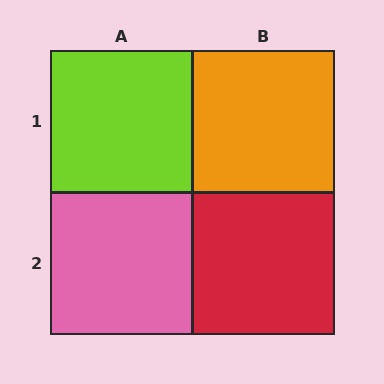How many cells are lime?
1 cell is lime.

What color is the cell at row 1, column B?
Orange.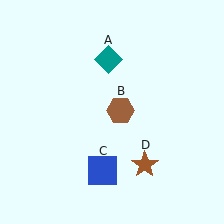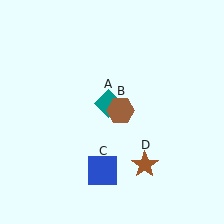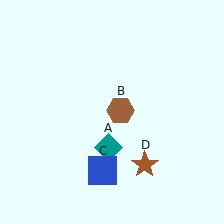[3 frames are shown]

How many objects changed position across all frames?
1 object changed position: teal diamond (object A).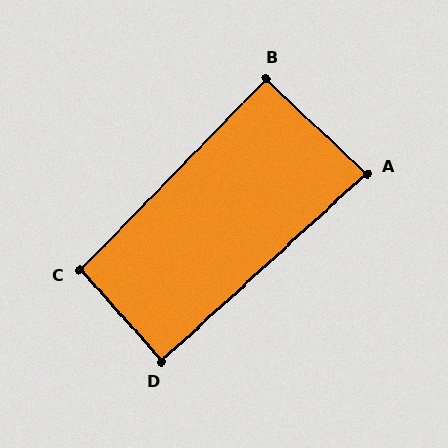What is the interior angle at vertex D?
Approximately 89 degrees (approximately right).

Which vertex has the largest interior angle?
C, at approximately 94 degrees.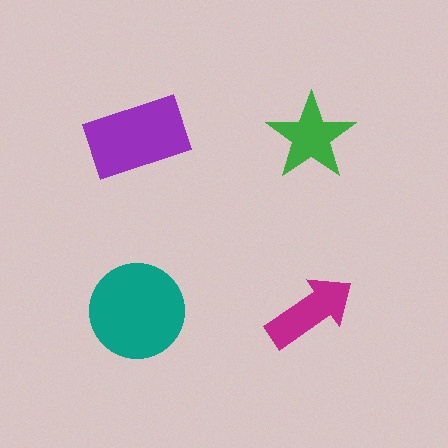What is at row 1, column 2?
A green star.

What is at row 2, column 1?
A teal circle.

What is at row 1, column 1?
A purple rectangle.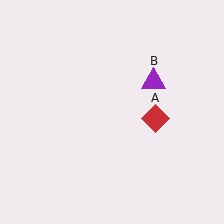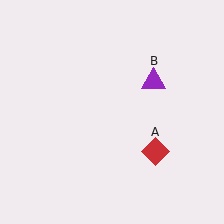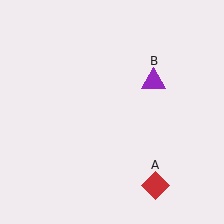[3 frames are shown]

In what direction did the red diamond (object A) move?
The red diamond (object A) moved down.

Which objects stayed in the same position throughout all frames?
Purple triangle (object B) remained stationary.